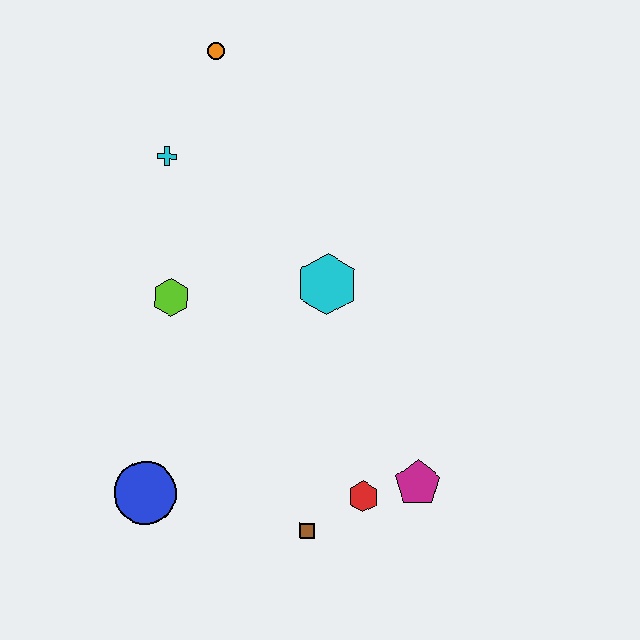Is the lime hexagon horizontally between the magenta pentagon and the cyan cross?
Yes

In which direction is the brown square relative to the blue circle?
The brown square is to the right of the blue circle.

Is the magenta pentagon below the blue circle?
No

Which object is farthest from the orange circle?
The brown square is farthest from the orange circle.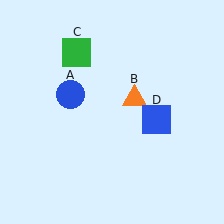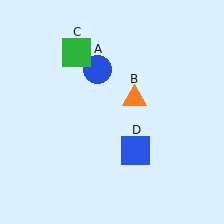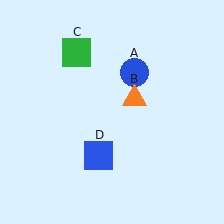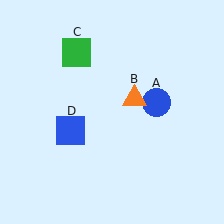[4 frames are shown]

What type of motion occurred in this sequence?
The blue circle (object A), blue square (object D) rotated clockwise around the center of the scene.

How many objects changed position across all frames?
2 objects changed position: blue circle (object A), blue square (object D).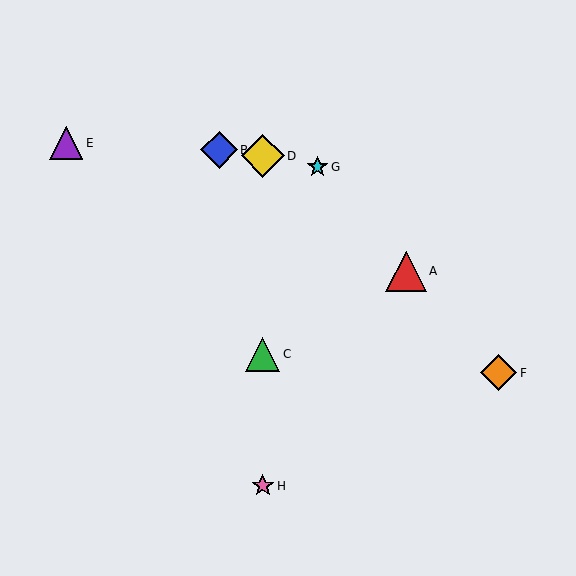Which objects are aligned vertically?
Objects C, D, H are aligned vertically.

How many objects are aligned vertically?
3 objects (C, D, H) are aligned vertically.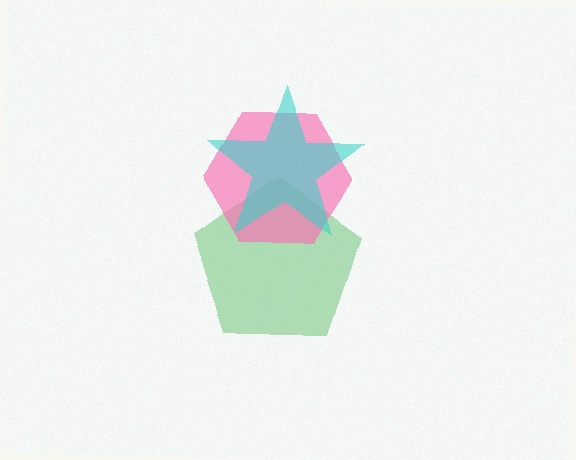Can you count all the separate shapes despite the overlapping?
Yes, there are 3 separate shapes.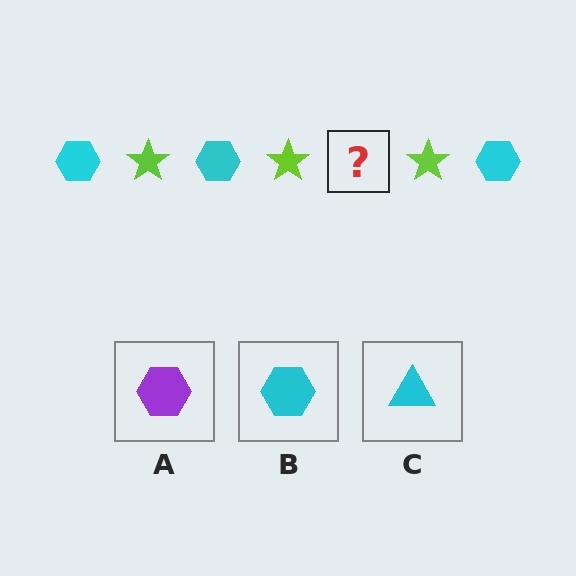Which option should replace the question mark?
Option B.